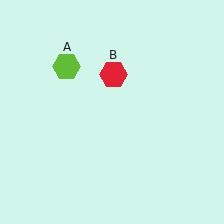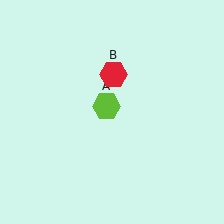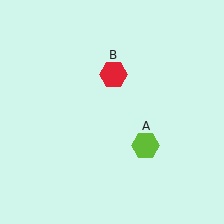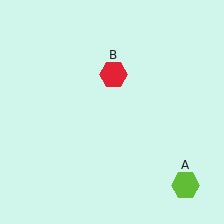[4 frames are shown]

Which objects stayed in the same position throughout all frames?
Red hexagon (object B) remained stationary.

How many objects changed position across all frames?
1 object changed position: lime hexagon (object A).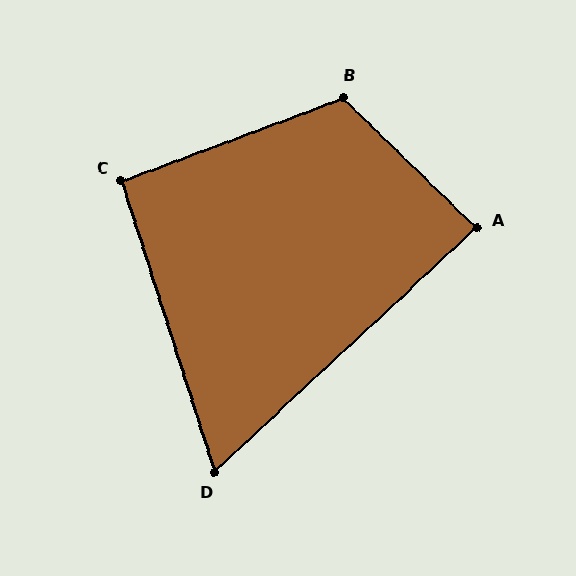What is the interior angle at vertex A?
Approximately 87 degrees (approximately right).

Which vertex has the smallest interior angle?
D, at approximately 65 degrees.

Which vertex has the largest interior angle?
B, at approximately 115 degrees.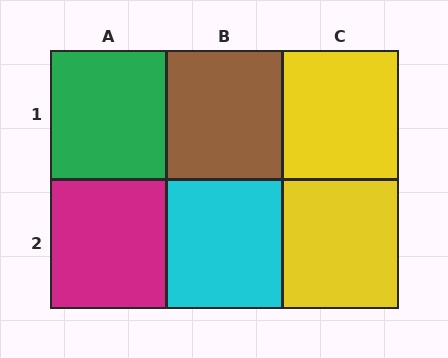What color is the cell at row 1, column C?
Yellow.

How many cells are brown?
1 cell is brown.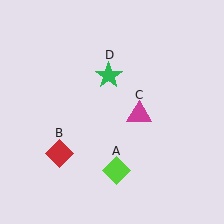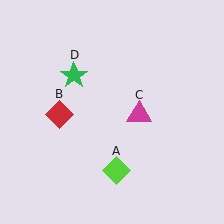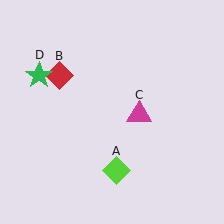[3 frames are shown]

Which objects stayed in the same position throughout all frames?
Lime diamond (object A) and magenta triangle (object C) remained stationary.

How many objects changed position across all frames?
2 objects changed position: red diamond (object B), green star (object D).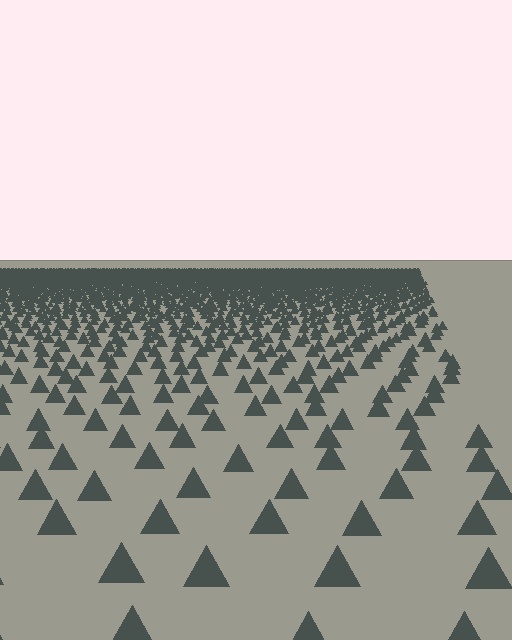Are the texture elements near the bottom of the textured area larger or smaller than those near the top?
Larger. Near the bottom, elements are closer to the viewer and appear at a bigger on-screen size.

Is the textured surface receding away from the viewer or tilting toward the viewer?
The surface is receding away from the viewer. Texture elements get smaller and denser toward the top.